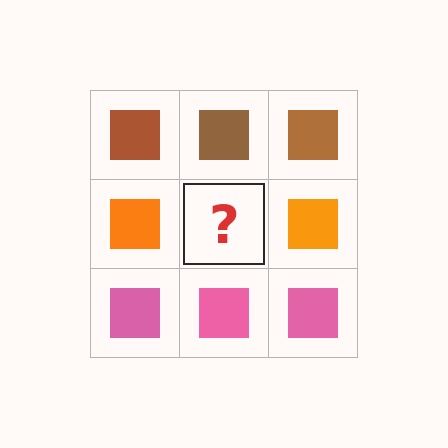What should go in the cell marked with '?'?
The missing cell should contain an orange square.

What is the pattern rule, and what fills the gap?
The rule is that each row has a consistent color. The gap should be filled with an orange square.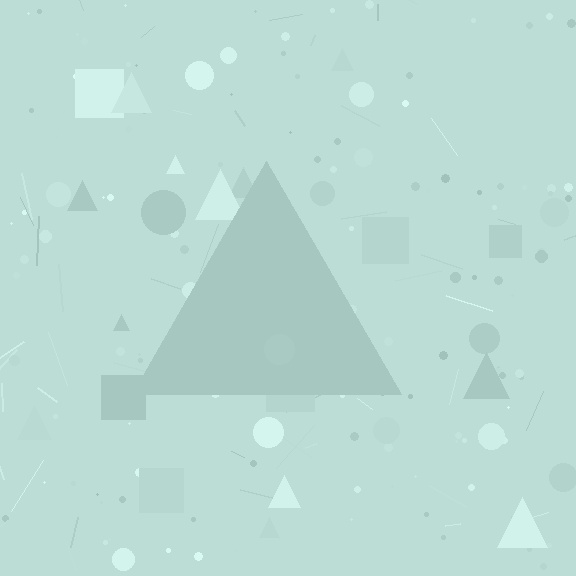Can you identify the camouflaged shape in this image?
The camouflaged shape is a triangle.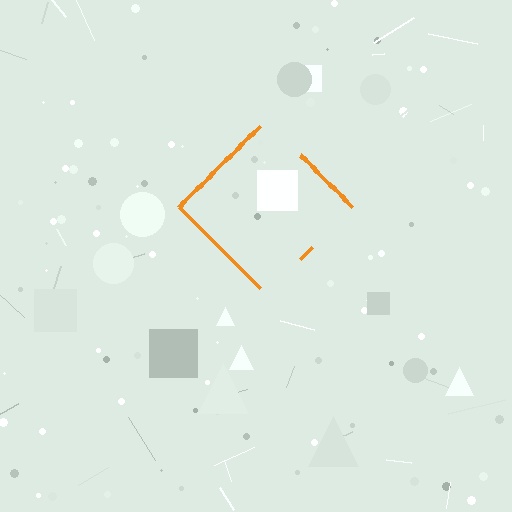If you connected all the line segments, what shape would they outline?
They would outline a diamond.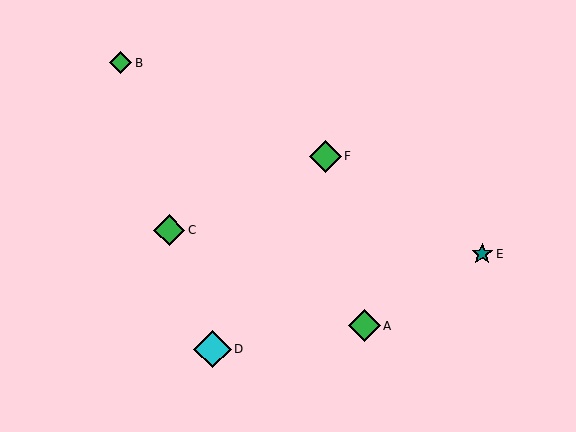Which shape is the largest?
The cyan diamond (labeled D) is the largest.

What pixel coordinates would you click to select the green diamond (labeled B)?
Click at (121, 63) to select the green diamond B.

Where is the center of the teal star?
The center of the teal star is at (482, 254).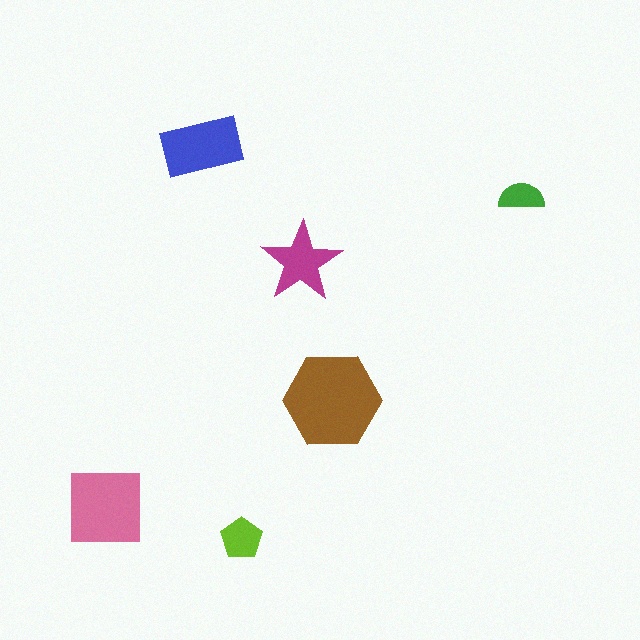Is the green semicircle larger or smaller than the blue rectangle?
Smaller.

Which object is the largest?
The brown hexagon.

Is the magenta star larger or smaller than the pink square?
Smaller.